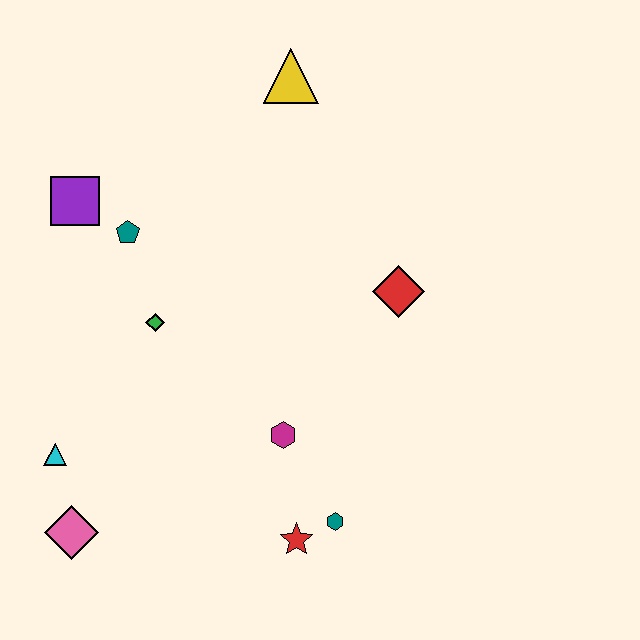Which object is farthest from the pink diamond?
The yellow triangle is farthest from the pink diamond.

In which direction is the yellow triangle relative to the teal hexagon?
The yellow triangle is above the teal hexagon.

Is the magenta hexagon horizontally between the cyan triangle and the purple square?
No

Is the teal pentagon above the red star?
Yes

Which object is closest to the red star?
The teal hexagon is closest to the red star.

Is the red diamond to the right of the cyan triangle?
Yes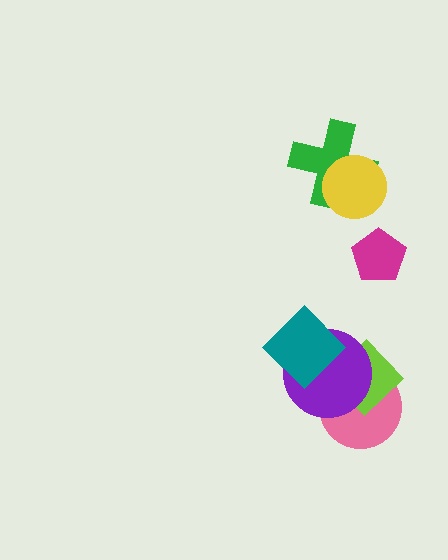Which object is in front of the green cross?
The yellow circle is in front of the green cross.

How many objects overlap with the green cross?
1 object overlaps with the green cross.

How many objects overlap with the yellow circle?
1 object overlaps with the yellow circle.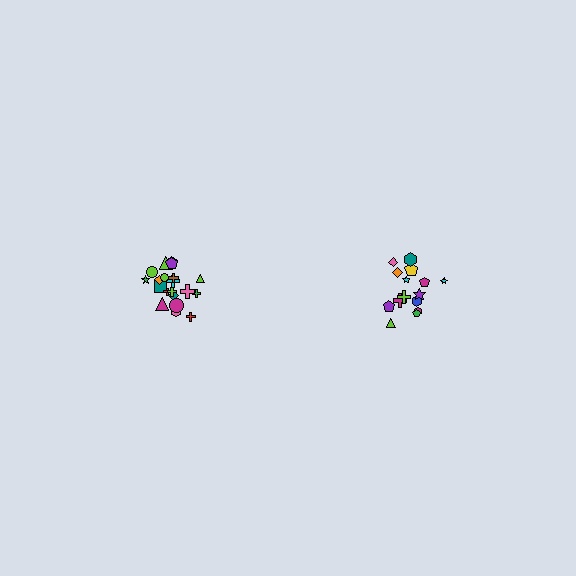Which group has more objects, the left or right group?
The left group.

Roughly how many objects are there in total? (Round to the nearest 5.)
Roughly 35 objects in total.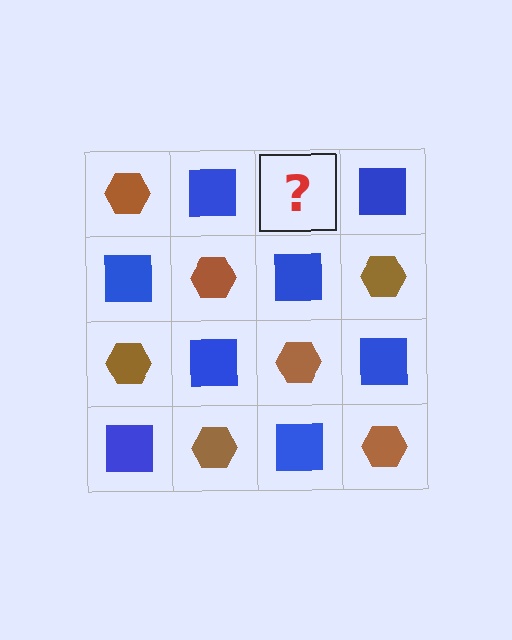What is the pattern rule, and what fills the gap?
The rule is that it alternates brown hexagon and blue square in a checkerboard pattern. The gap should be filled with a brown hexagon.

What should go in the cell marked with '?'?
The missing cell should contain a brown hexagon.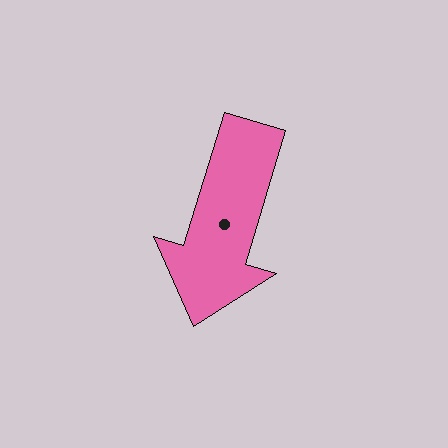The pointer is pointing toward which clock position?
Roughly 7 o'clock.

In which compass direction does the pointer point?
South.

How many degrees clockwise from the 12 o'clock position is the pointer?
Approximately 197 degrees.